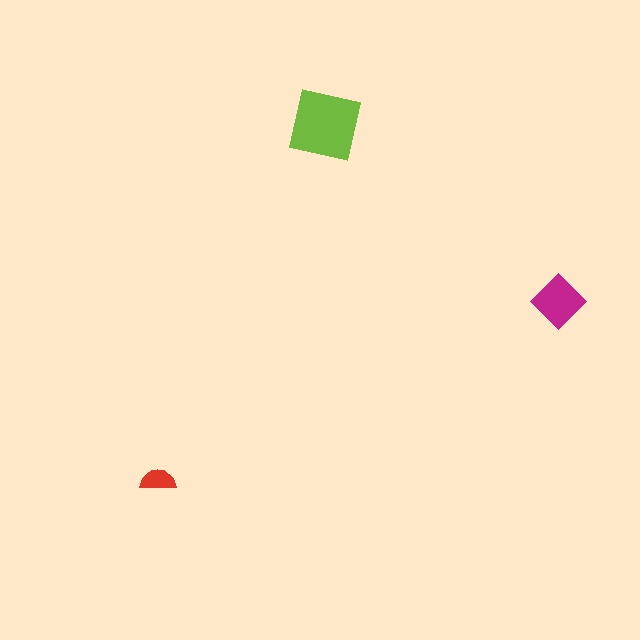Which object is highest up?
The lime square is topmost.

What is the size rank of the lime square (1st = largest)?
1st.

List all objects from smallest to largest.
The red semicircle, the magenta diamond, the lime square.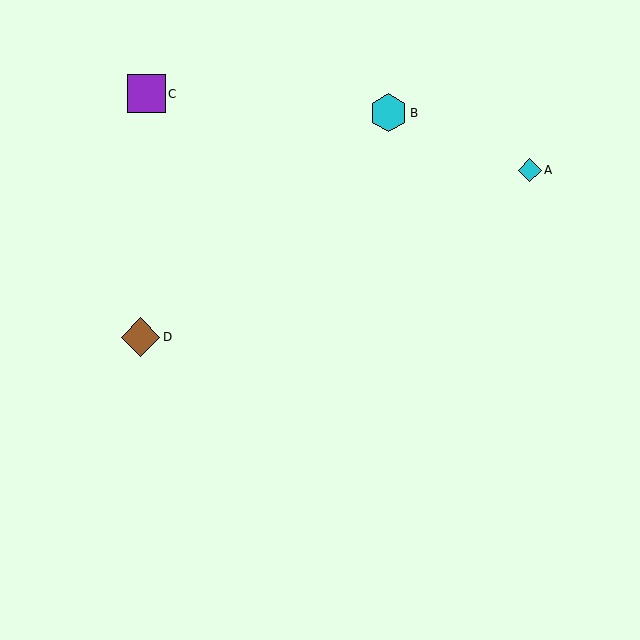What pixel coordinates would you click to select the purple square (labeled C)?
Click at (147, 94) to select the purple square C.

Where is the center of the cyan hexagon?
The center of the cyan hexagon is at (389, 113).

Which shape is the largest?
The brown diamond (labeled D) is the largest.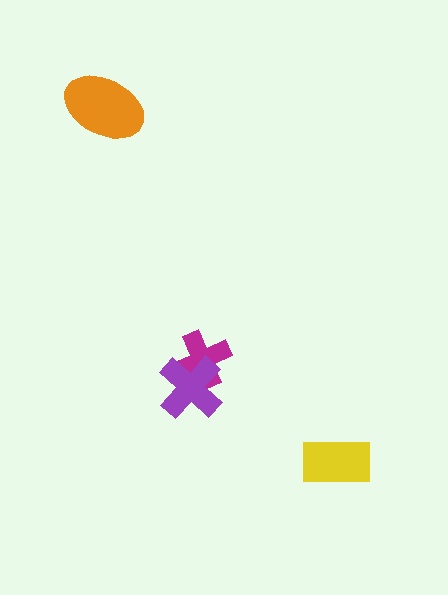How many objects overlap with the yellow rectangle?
0 objects overlap with the yellow rectangle.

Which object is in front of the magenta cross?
The purple cross is in front of the magenta cross.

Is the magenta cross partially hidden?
Yes, it is partially covered by another shape.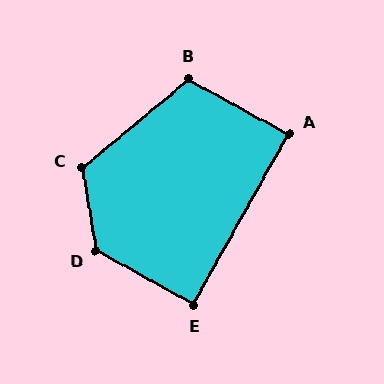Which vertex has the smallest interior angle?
A, at approximately 90 degrees.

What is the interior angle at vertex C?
Approximately 120 degrees (obtuse).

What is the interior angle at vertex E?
Approximately 90 degrees (approximately right).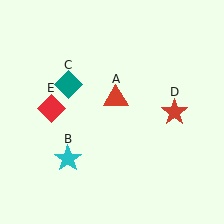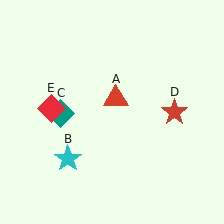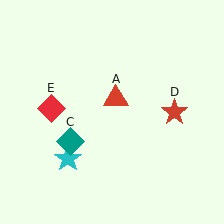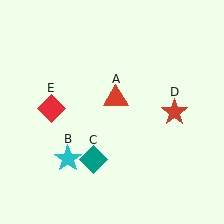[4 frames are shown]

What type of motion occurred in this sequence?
The teal diamond (object C) rotated counterclockwise around the center of the scene.